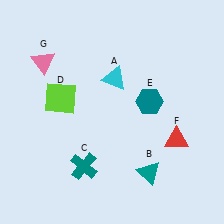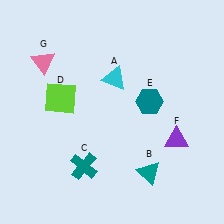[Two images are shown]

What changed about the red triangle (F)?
In Image 1, F is red. In Image 2, it changed to purple.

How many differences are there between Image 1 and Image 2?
There is 1 difference between the two images.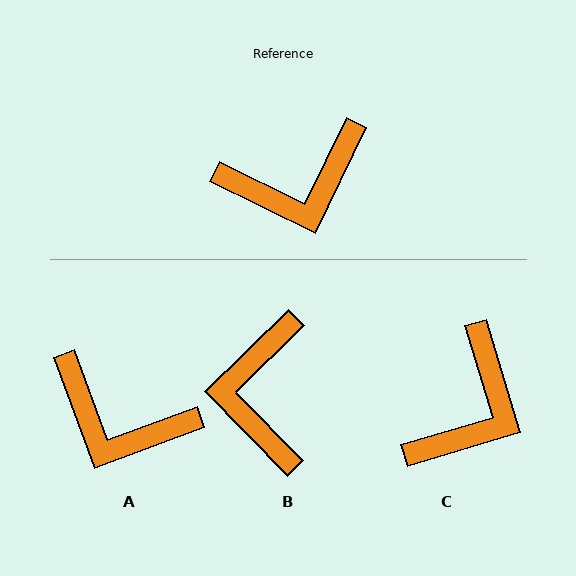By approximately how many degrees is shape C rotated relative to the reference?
Approximately 43 degrees counter-clockwise.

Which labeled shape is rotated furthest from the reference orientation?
B, about 110 degrees away.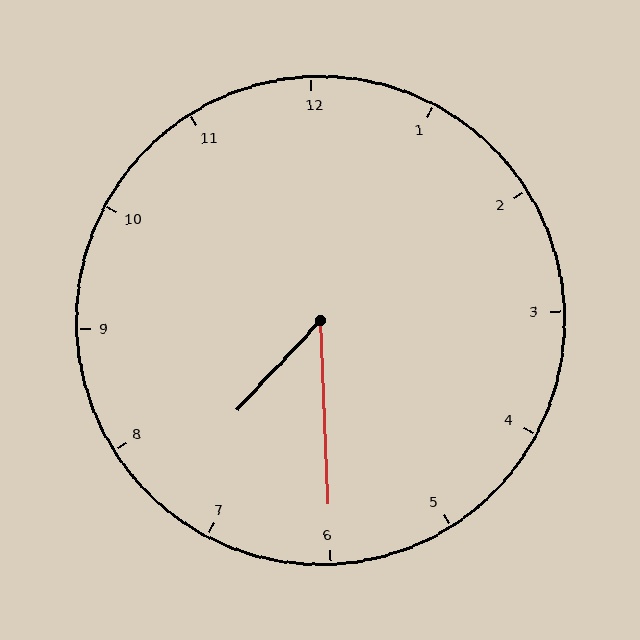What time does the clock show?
7:30.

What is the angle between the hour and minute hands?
Approximately 45 degrees.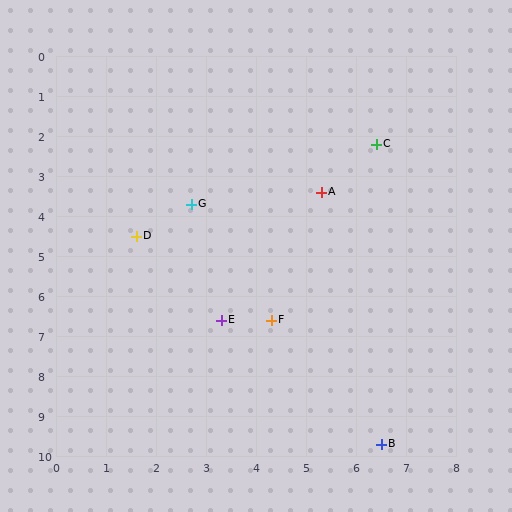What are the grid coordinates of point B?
Point B is at approximately (6.5, 9.7).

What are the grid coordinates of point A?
Point A is at approximately (5.3, 3.4).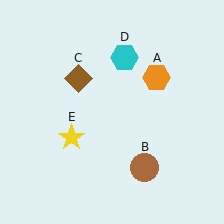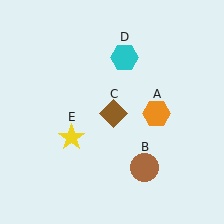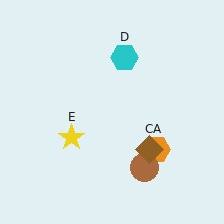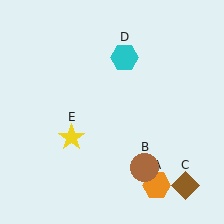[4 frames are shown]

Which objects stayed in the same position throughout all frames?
Brown circle (object B) and cyan hexagon (object D) and yellow star (object E) remained stationary.